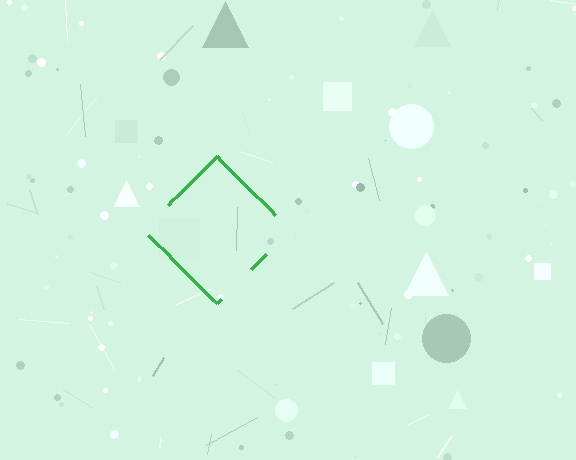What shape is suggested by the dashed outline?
The dashed outline suggests a diamond.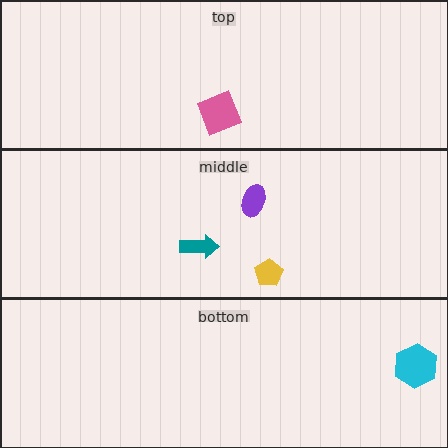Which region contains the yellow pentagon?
The middle region.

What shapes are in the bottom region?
The cyan hexagon.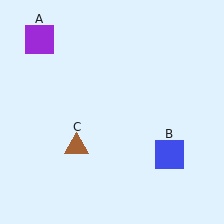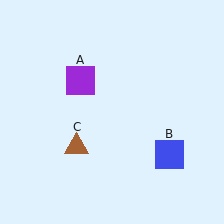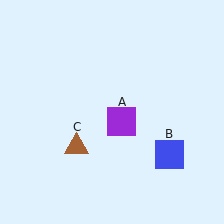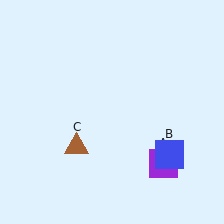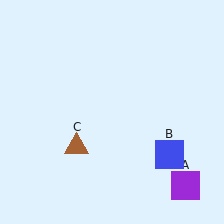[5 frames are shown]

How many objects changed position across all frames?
1 object changed position: purple square (object A).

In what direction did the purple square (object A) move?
The purple square (object A) moved down and to the right.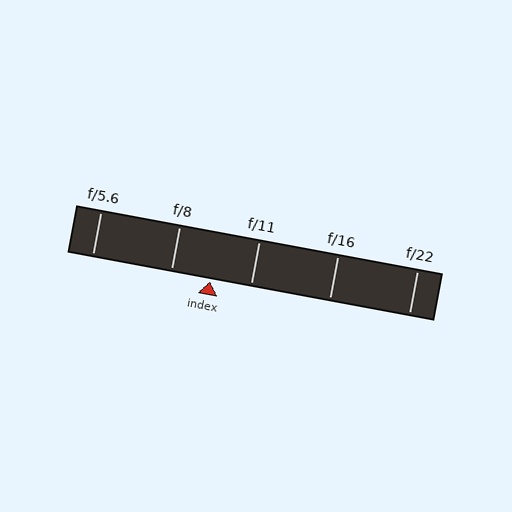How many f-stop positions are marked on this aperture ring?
There are 5 f-stop positions marked.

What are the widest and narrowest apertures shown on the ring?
The widest aperture shown is f/5.6 and the narrowest is f/22.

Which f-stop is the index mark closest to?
The index mark is closest to f/8.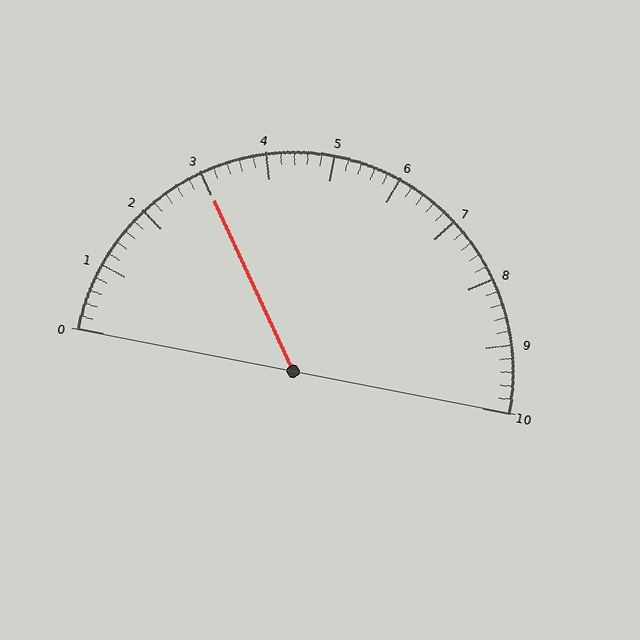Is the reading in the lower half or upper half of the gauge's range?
The reading is in the lower half of the range (0 to 10).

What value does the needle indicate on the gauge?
The needle indicates approximately 3.0.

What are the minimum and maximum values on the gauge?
The gauge ranges from 0 to 10.